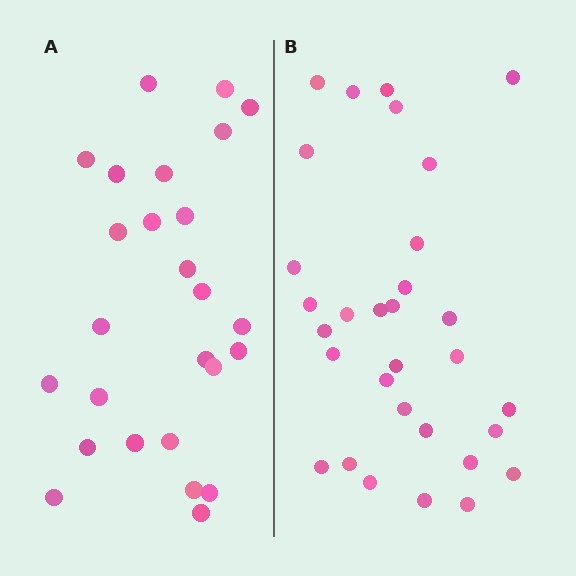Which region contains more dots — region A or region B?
Region B (the right region) has more dots.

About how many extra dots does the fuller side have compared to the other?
Region B has about 5 more dots than region A.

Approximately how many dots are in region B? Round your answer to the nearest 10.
About 30 dots. (The exact count is 31, which rounds to 30.)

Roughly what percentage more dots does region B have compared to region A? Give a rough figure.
About 20% more.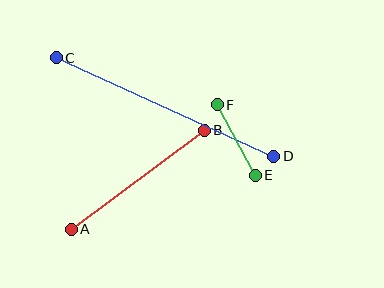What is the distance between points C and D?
The distance is approximately 238 pixels.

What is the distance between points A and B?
The distance is approximately 166 pixels.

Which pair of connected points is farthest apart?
Points C and D are farthest apart.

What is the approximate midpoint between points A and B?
The midpoint is at approximately (138, 180) pixels.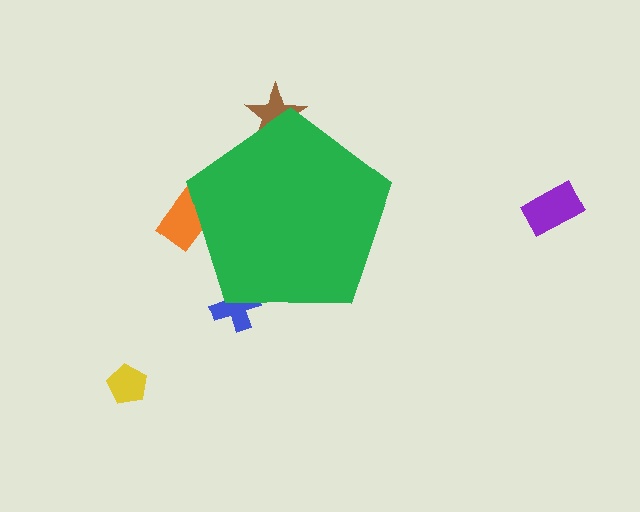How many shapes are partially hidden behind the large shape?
3 shapes are partially hidden.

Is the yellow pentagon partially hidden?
No, the yellow pentagon is fully visible.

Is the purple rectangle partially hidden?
No, the purple rectangle is fully visible.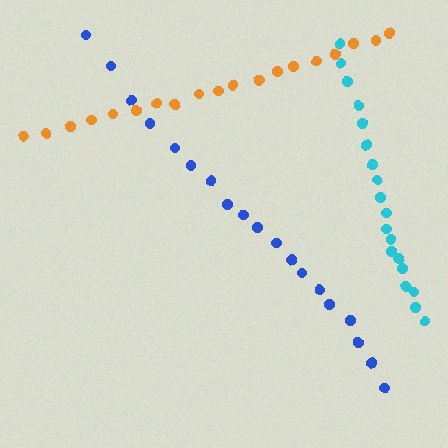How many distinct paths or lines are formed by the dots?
There are 3 distinct paths.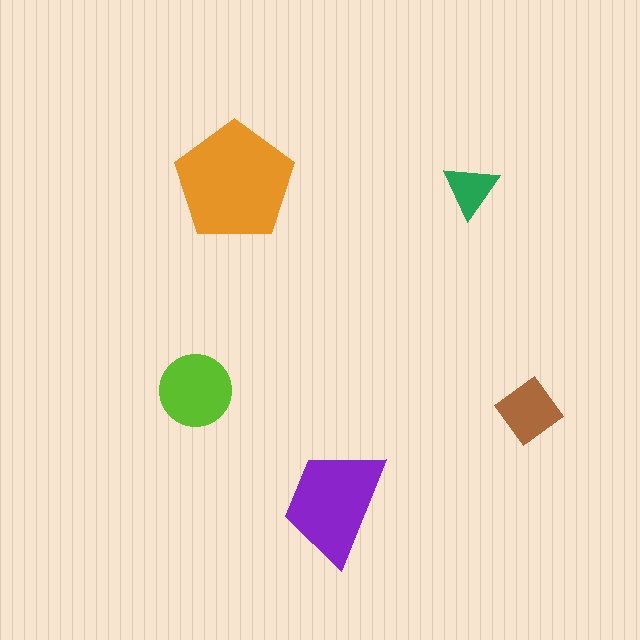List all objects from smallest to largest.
The green triangle, the brown diamond, the lime circle, the purple trapezoid, the orange pentagon.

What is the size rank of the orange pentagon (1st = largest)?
1st.